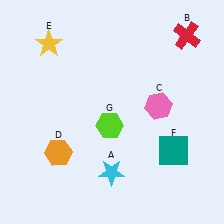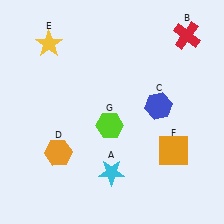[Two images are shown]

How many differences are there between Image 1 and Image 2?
There are 2 differences between the two images.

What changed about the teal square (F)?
In Image 1, F is teal. In Image 2, it changed to orange.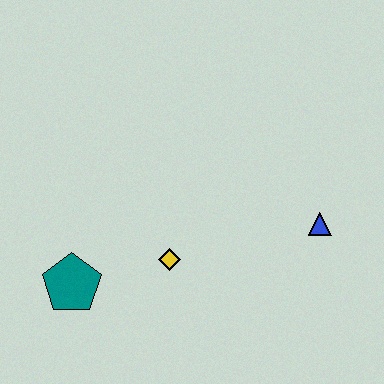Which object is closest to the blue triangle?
The yellow diamond is closest to the blue triangle.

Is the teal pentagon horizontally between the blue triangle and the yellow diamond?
No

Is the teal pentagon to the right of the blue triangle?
No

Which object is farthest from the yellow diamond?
The blue triangle is farthest from the yellow diamond.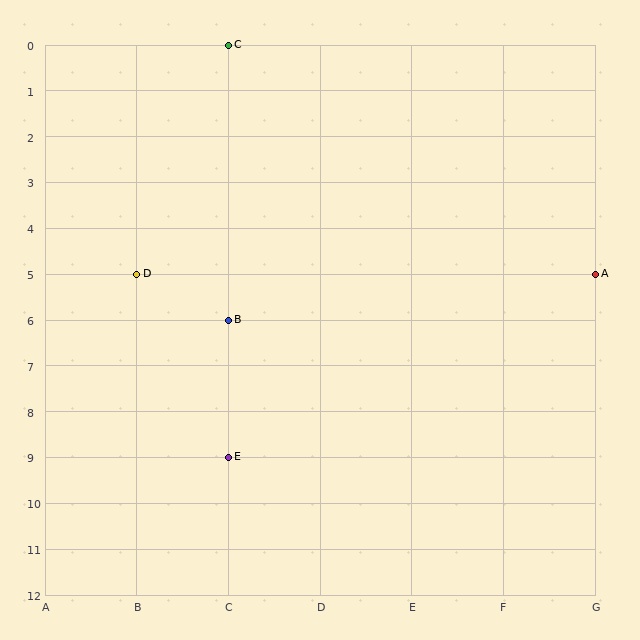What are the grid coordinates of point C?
Point C is at grid coordinates (C, 0).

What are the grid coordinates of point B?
Point B is at grid coordinates (C, 6).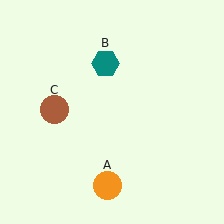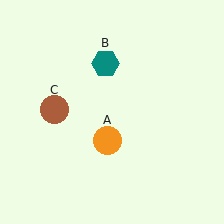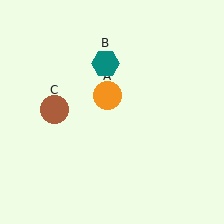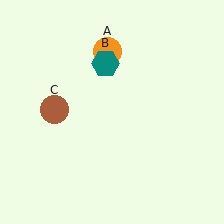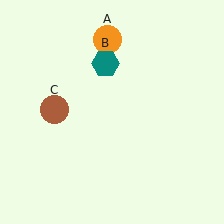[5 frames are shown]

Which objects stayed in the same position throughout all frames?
Teal hexagon (object B) and brown circle (object C) remained stationary.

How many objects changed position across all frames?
1 object changed position: orange circle (object A).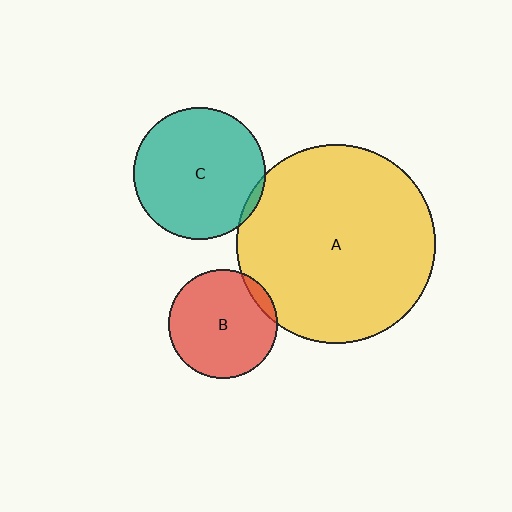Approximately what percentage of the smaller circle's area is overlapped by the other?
Approximately 10%.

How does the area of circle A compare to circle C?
Approximately 2.3 times.